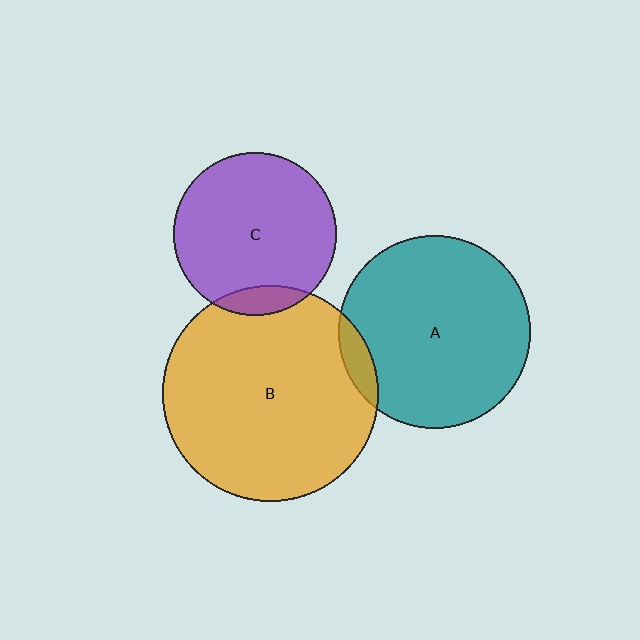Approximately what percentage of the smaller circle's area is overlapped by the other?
Approximately 10%.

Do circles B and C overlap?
Yes.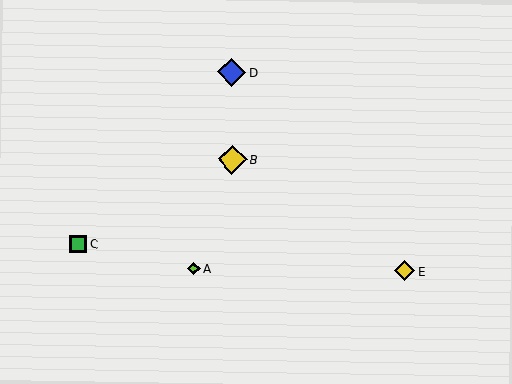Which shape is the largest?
The yellow diamond (labeled B) is the largest.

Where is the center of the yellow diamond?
The center of the yellow diamond is at (404, 271).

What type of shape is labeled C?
Shape C is a green square.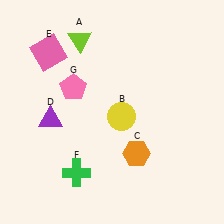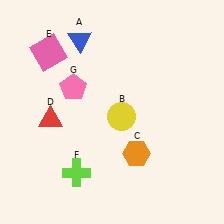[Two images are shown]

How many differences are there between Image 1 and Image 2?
There are 3 differences between the two images.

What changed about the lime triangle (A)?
In Image 1, A is lime. In Image 2, it changed to blue.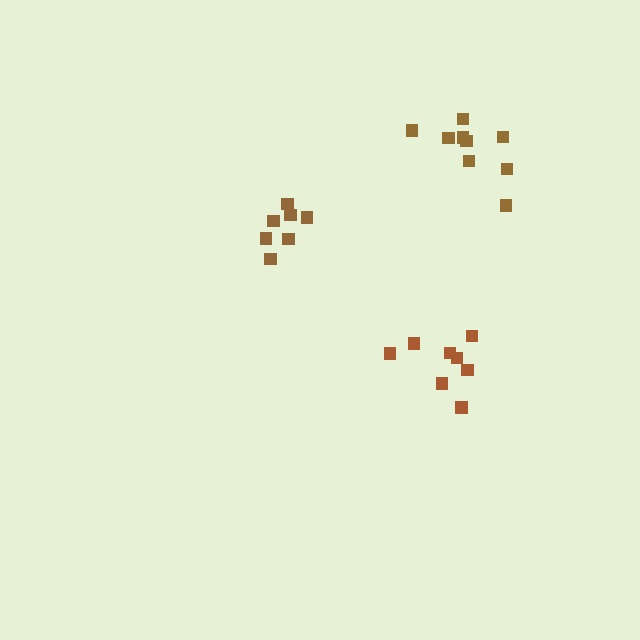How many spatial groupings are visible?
There are 3 spatial groupings.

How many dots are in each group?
Group 1: 8 dots, Group 2: 7 dots, Group 3: 9 dots (24 total).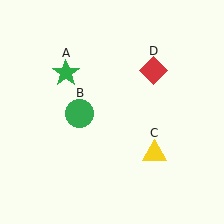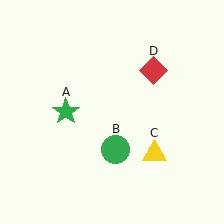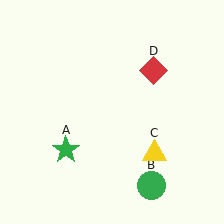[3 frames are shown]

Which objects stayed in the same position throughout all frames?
Yellow triangle (object C) and red diamond (object D) remained stationary.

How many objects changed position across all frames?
2 objects changed position: green star (object A), green circle (object B).